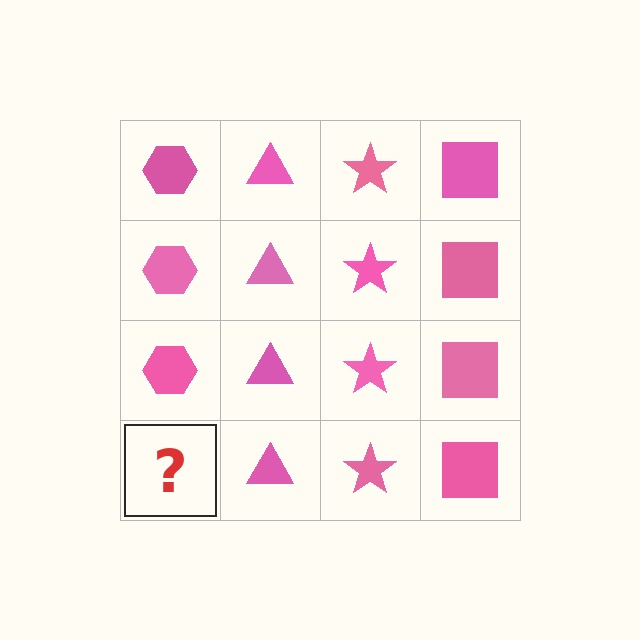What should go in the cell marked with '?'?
The missing cell should contain a pink hexagon.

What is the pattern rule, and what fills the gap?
The rule is that each column has a consistent shape. The gap should be filled with a pink hexagon.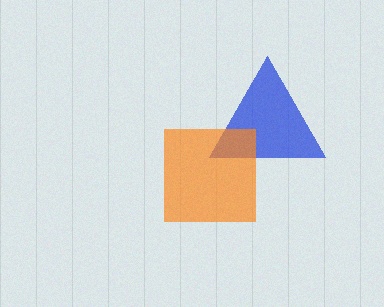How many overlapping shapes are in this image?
There are 2 overlapping shapes in the image.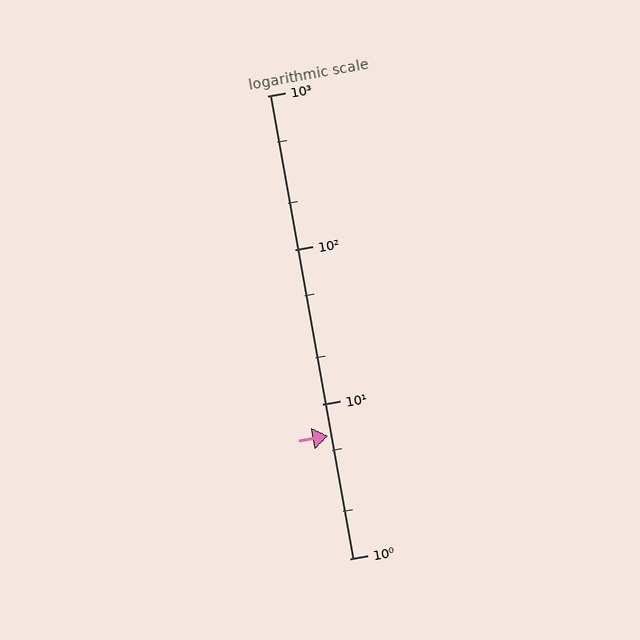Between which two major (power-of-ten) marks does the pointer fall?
The pointer is between 1 and 10.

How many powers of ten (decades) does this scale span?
The scale spans 3 decades, from 1 to 1000.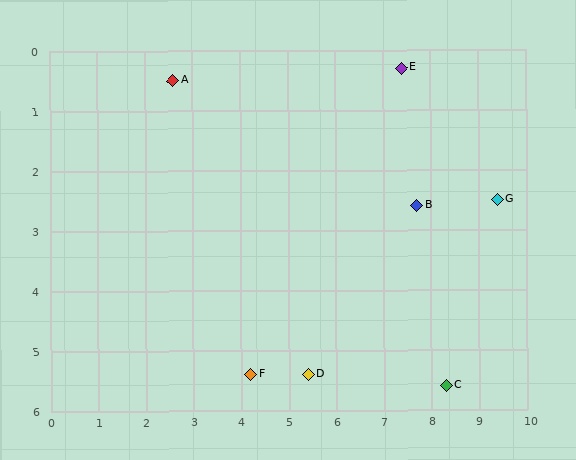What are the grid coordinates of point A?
Point A is at approximately (2.6, 0.5).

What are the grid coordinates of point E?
Point E is at approximately (7.4, 0.3).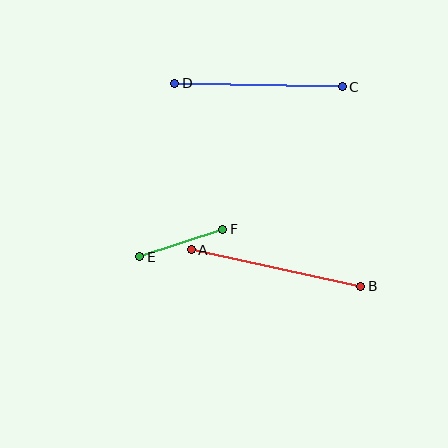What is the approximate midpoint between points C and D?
The midpoint is at approximately (259, 85) pixels.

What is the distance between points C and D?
The distance is approximately 168 pixels.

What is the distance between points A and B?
The distance is approximately 173 pixels.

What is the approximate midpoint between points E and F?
The midpoint is at approximately (181, 243) pixels.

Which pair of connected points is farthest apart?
Points A and B are farthest apart.